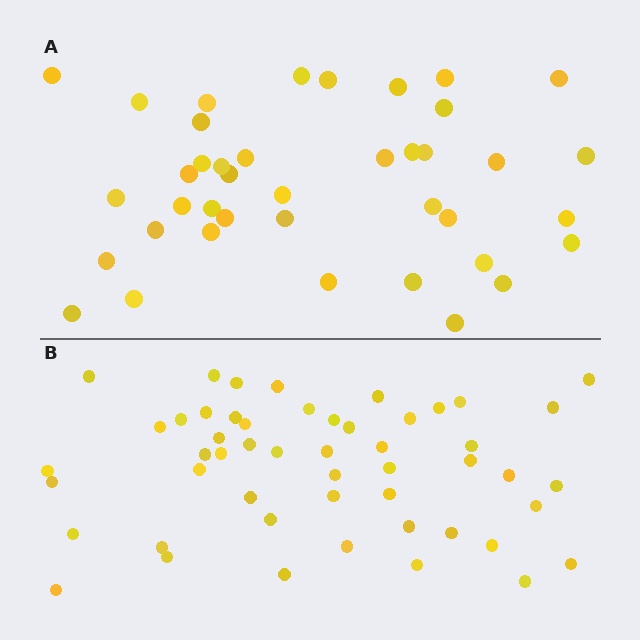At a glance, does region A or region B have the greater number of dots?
Region B (the bottom region) has more dots.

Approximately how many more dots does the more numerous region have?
Region B has roughly 12 or so more dots than region A.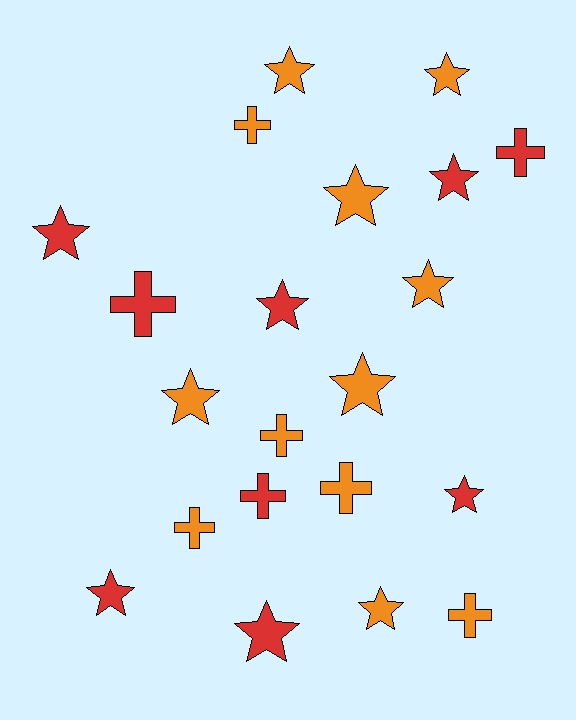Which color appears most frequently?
Orange, with 12 objects.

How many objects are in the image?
There are 21 objects.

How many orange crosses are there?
There are 5 orange crosses.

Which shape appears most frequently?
Star, with 13 objects.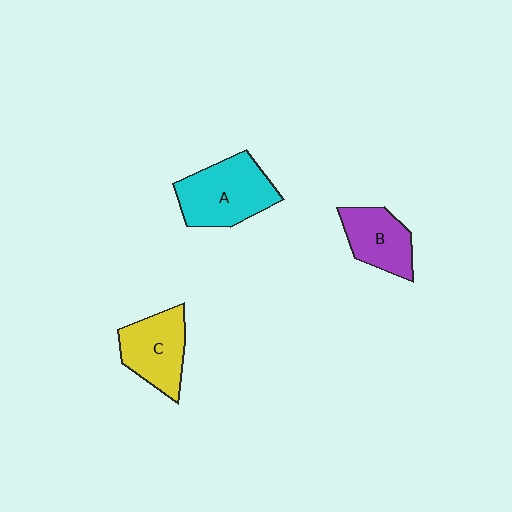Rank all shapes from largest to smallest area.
From largest to smallest: A (cyan), C (yellow), B (purple).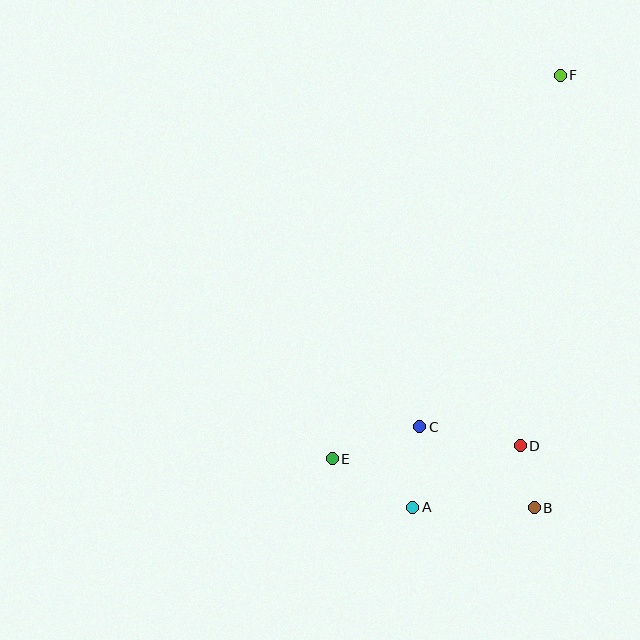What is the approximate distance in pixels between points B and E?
The distance between B and E is approximately 208 pixels.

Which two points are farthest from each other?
Points A and F are farthest from each other.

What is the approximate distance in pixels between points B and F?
The distance between B and F is approximately 434 pixels.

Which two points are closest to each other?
Points B and D are closest to each other.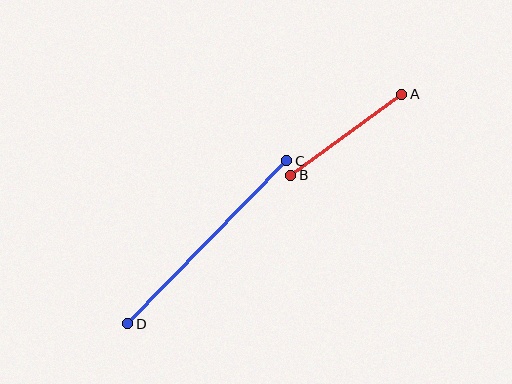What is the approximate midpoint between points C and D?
The midpoint is at approximately (207, 242) pixels.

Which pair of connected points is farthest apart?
Points C and D are farthest apart.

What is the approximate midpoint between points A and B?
The midpoint is at approximately (346, 135) pixels.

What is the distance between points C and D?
The distance is approximately 228 pixels.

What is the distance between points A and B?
The distance is approximately 137 pixels.